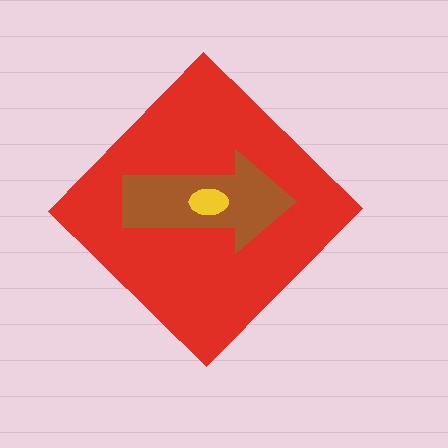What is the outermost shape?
The red diamond.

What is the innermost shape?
The yellow ellipse.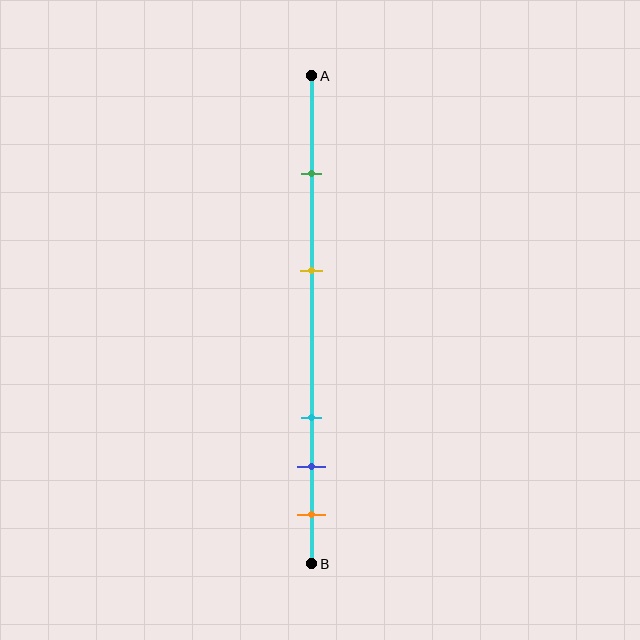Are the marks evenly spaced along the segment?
No, the marks are not evenly spaced.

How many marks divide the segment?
There are 5 marks dividing the segment.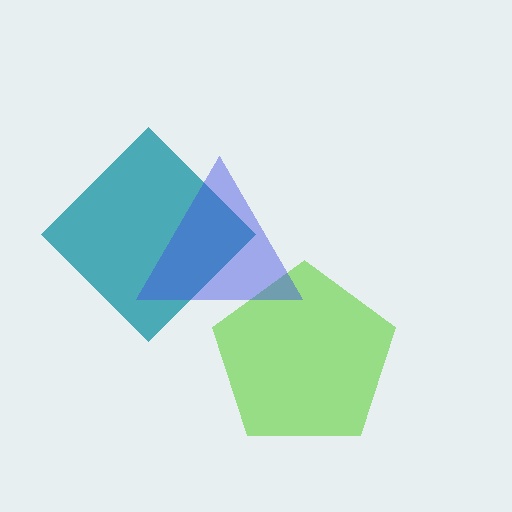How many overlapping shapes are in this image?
There are 3 overlapping shapes in the image.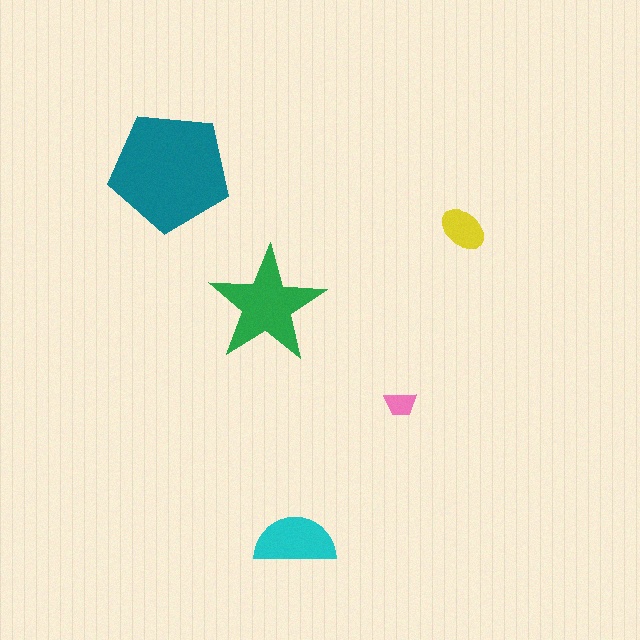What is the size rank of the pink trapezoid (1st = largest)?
5th.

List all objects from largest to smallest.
The teal pentagon, the green star, the cyan semicircle, the yellow ellipse, the pink trapezoid.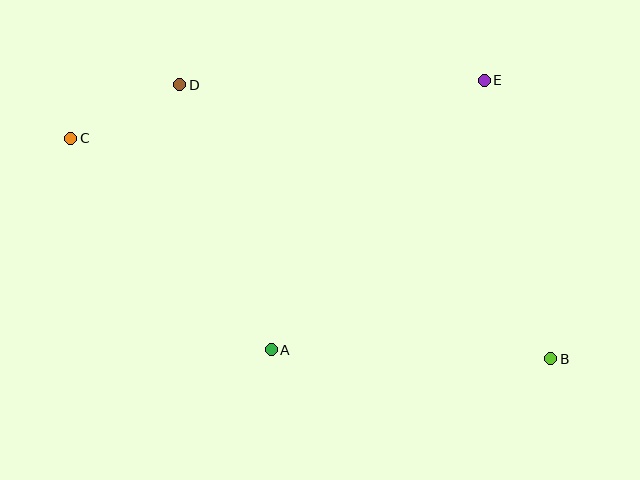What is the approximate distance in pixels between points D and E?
The distance between D and E is approximately 305 pixels.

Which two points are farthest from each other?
Points B and C are farthest from each other.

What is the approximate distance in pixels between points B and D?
The distance between B and D is approximately 461 pixels.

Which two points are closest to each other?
Points C and D are closest to each other.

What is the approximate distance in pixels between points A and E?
The distance between A and E is approximately 344 pixels.